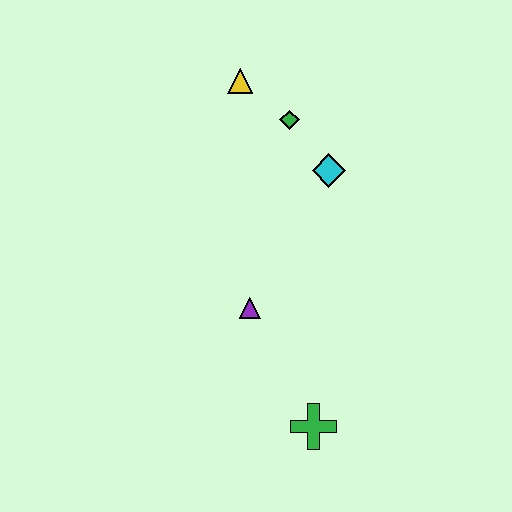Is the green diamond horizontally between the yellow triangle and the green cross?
Yes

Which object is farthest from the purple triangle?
The yellow triangle is farthest from the purple triangle.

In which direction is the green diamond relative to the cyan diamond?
The green diamond is above the cyan diamond.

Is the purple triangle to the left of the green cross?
Yes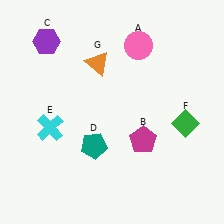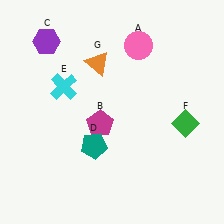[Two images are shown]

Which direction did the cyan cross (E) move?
The cyan cross (E) moved up.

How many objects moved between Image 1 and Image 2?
2 objects moved between the two images.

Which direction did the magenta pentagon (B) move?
The magenta pentagon (B) moved left.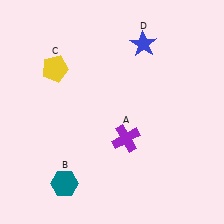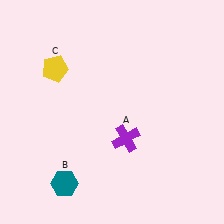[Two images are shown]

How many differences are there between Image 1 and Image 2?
There is 1 difference between the two images.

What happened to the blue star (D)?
The blue star (D) was removed in Image 2. It was in the top-right area of Image 1.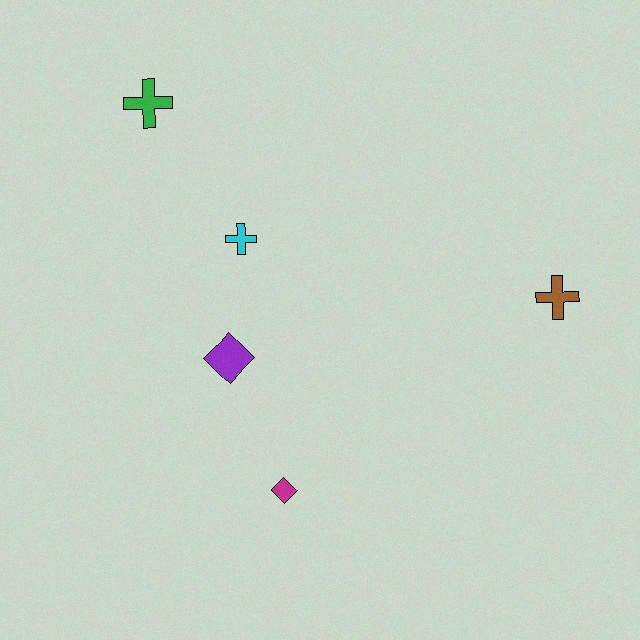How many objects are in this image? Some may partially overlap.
There are 5 objects.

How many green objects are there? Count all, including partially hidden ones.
There is 1 green object.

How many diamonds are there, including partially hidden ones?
There are 2 diamonds.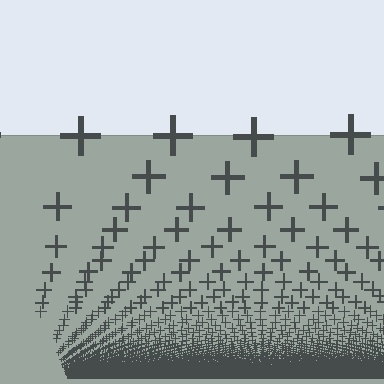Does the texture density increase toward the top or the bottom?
Density increases toward the bottom.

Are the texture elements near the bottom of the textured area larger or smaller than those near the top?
Smaller. The gradient is inverted — elements near the bottom are smaller and denser.